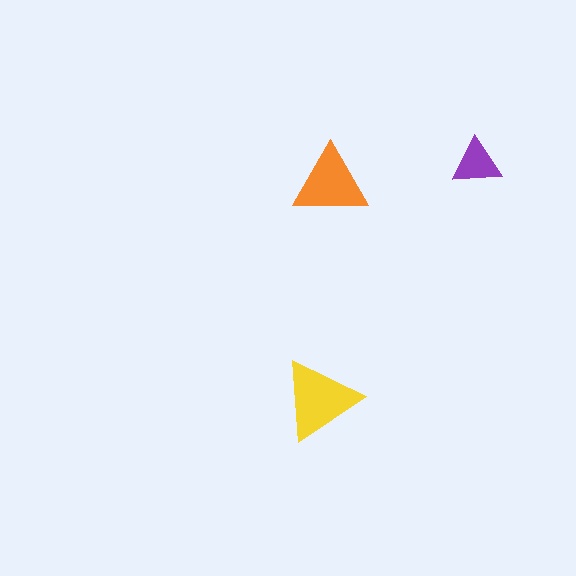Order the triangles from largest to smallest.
the yellow one, the orange one, the purple one.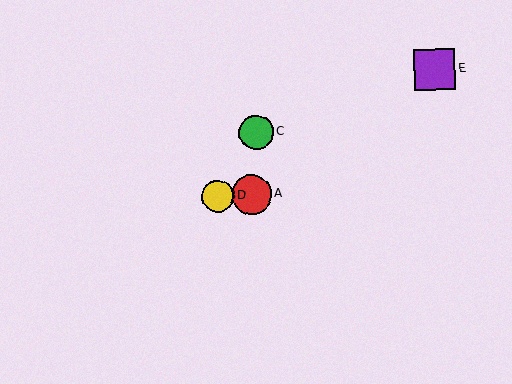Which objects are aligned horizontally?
Objects A, B, D are aligned horizontally.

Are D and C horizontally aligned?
No, D is at y≈196 and C is at y≈132.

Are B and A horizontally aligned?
Yes, both are at y≈196.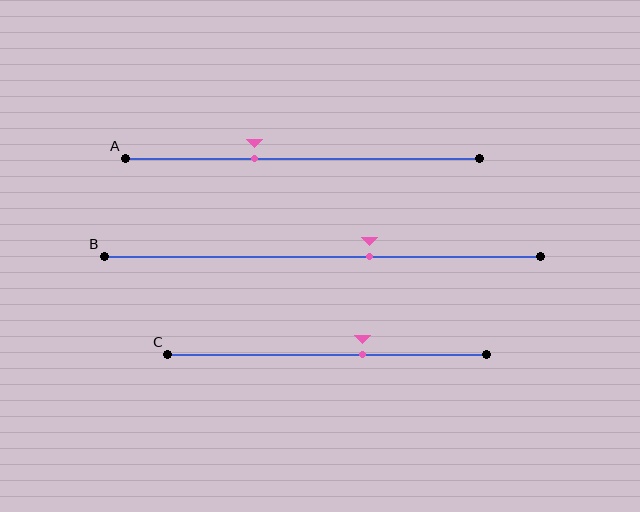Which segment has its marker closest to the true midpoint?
Segment B has its marker closest to the true midpoint.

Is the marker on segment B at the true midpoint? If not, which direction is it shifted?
No, the marker on segment B is shifted to the right by about 11% of the segment length.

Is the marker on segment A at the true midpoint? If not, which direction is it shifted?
No, the marker on segment A is shifted to the left by about 14% of the segment length.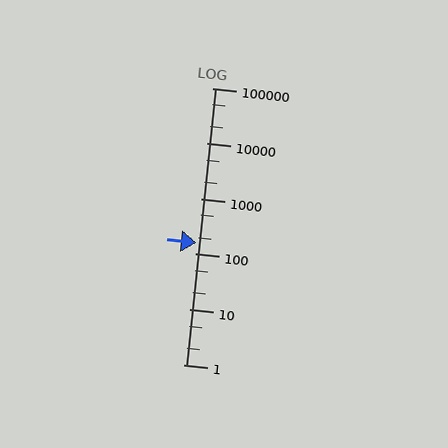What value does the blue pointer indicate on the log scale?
The pointer indicates approximately 160.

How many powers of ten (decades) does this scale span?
The scale spans 5 decades, from 1 to 100000.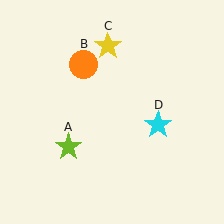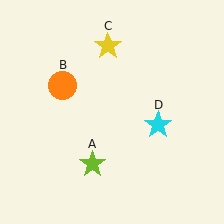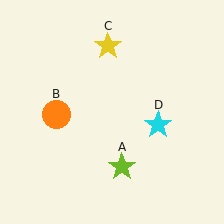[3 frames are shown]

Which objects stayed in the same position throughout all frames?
Yellow star (object C) and cyan star (object D) remained stationary.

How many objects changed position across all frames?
2 objects changed position: lime star (object A), orange circle (object B).